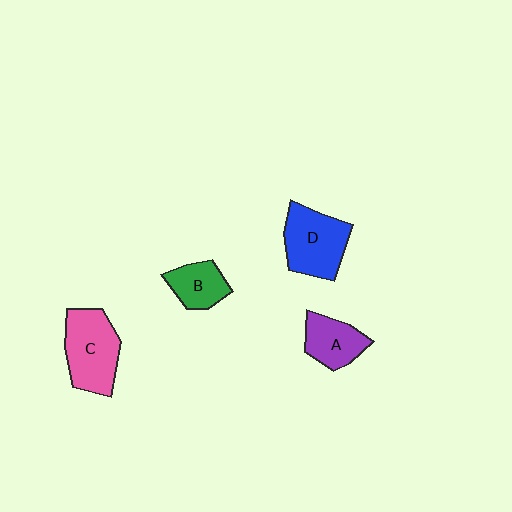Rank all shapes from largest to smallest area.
From largest to smallest: C (pink), D (blue), A (purple), B (green).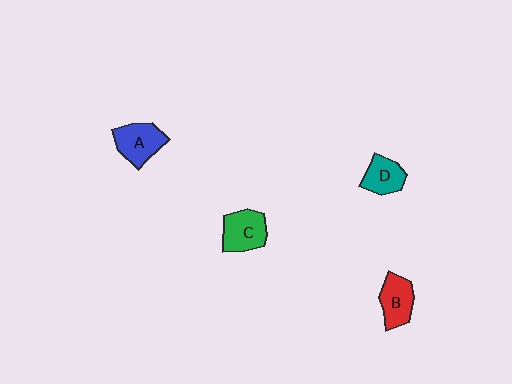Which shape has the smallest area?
Shape D (teal).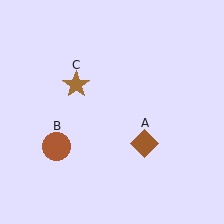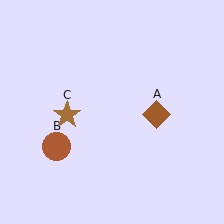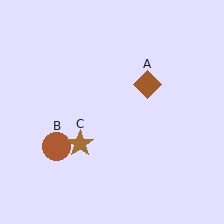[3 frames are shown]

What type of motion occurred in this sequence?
The brown diamond (object A), brown star (object C) rotated counterclockwise around the center of the scene.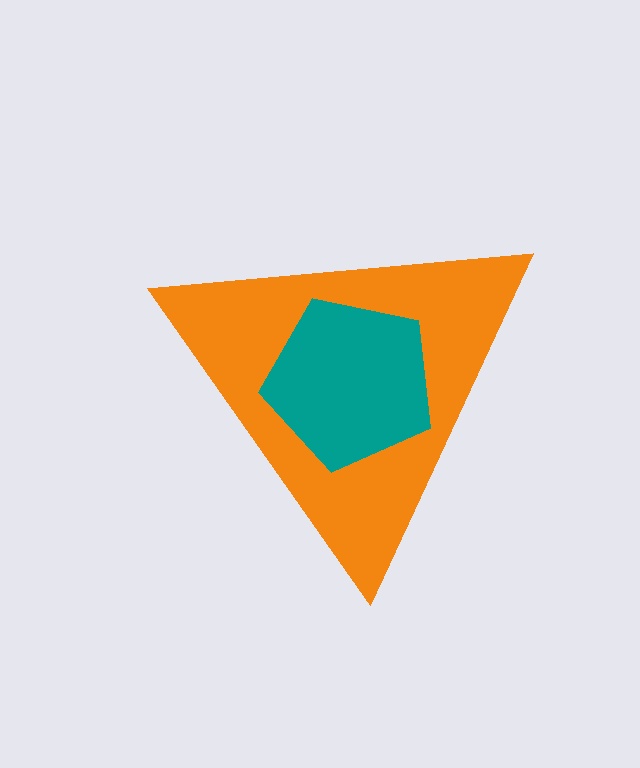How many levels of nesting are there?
2.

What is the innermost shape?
The teal pentagon.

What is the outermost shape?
The orange triangle.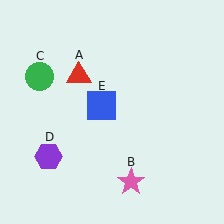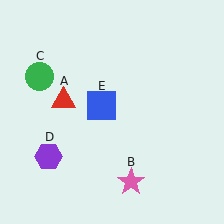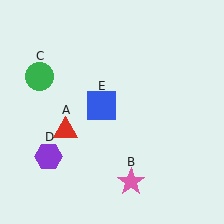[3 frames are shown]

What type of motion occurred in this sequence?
The red triangle (object A) rotated counterclockwise around the center of the scene.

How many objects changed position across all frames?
1 object changed position: red triangle (object A).